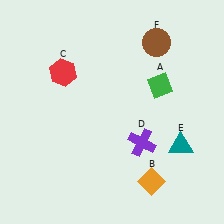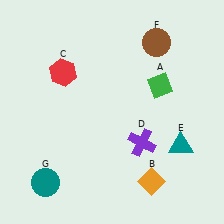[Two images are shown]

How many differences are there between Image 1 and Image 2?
There is 1 difference between the two images.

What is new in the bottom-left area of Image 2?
A teal circle (G) was added in the bottom-left area of Image 2.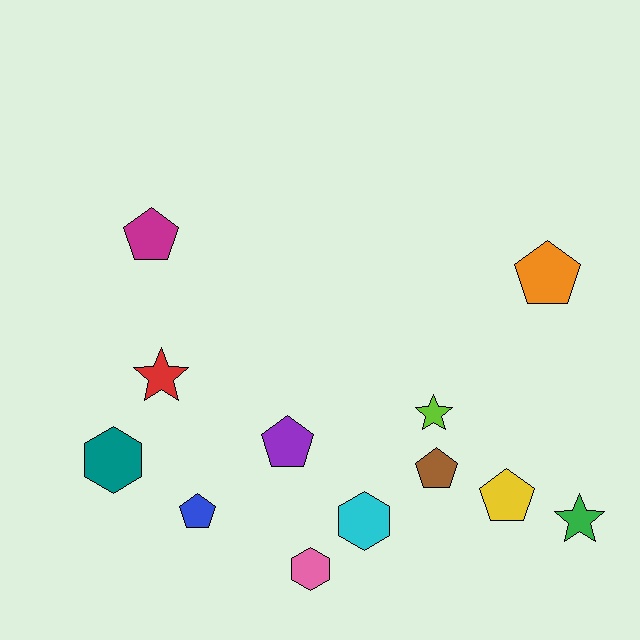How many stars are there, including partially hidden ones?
There are 3 stars.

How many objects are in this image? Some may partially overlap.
There are 12 objects.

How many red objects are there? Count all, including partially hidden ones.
There is 1 red object.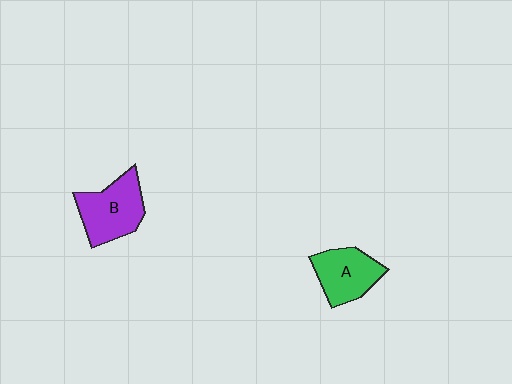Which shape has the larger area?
Shape B (purple).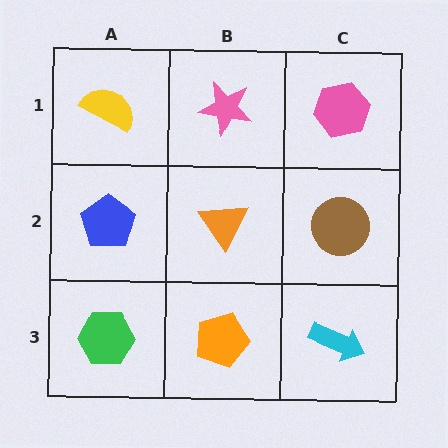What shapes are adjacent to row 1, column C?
A brown circle (row 2, column C), a pink star (row 1, column B).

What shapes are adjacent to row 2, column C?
A pink hexagon (row 1, column C), a cyan arrow (row 3, column C), an orange triangle (row 2, column B).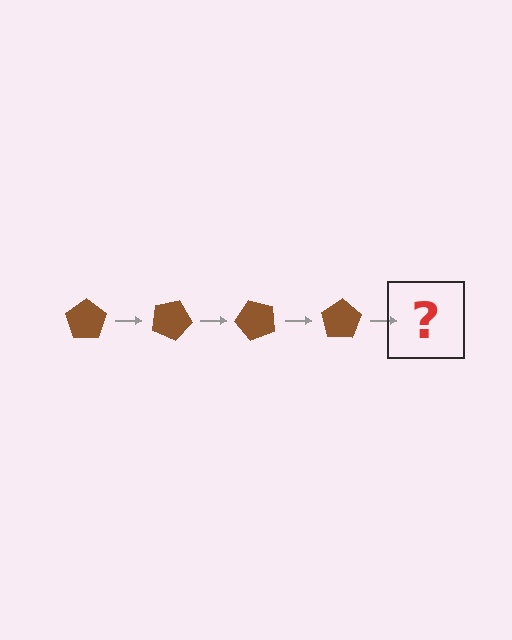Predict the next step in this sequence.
The next step is a brown pentagon rotated 100 degrees.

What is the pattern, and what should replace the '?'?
The pattern is that the pentagon rotates 25 degrees each step. The '?' should be a brown pentagon rotated 100 degrees.